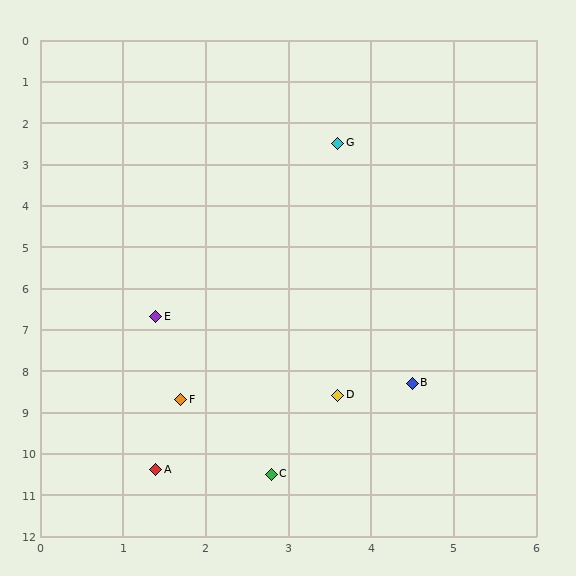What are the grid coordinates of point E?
Point E is at approximately (1.4, 6.7).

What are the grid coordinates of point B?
Point B is at approximately (4.5, 8.3).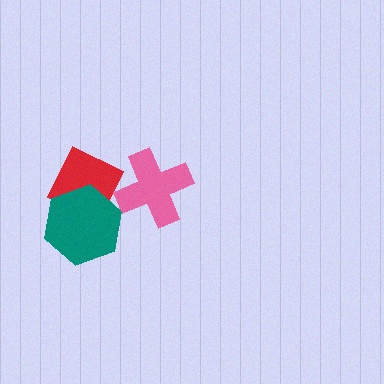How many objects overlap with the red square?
1 object overlaps with the red square.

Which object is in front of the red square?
The teal hexagon is in front of the red square.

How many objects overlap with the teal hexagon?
1 object overlaps with the teal hexagon.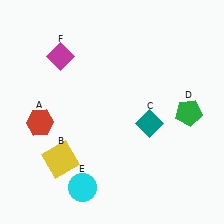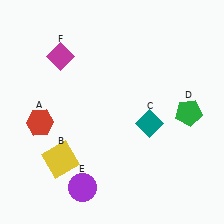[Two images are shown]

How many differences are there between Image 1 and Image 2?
There is 1 difference between the two images.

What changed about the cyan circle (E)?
In Image 1, E is cyan. In Image 2, it changed to purple.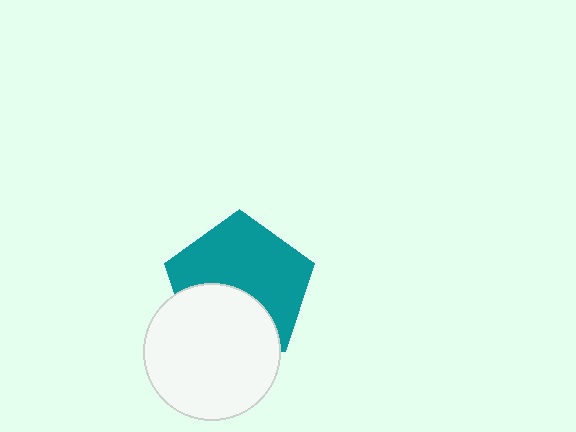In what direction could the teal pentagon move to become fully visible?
The teal pentagon could move up. That would shift it out from behind the white circle entirely.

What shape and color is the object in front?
The object in front is a white circle.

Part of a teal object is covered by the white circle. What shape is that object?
It is a pentagon.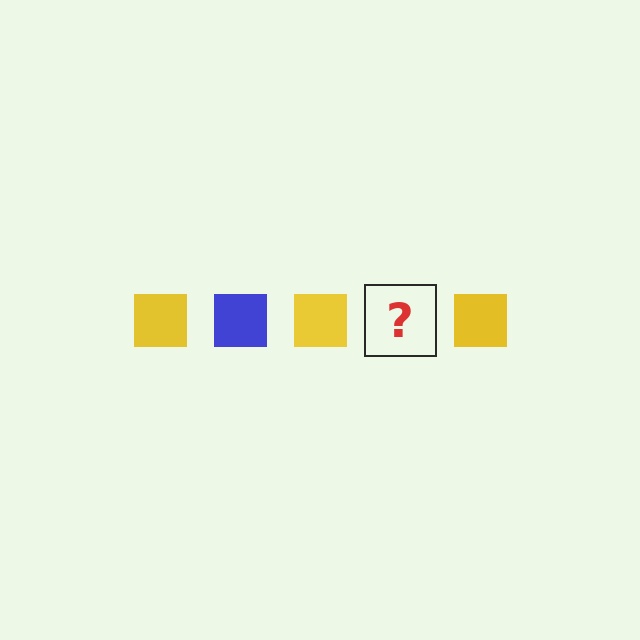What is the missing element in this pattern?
The missing element is a blue square.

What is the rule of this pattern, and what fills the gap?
The rule is that the pattern cycles through yellow, blue squares. The gap should be filled with a blue square.